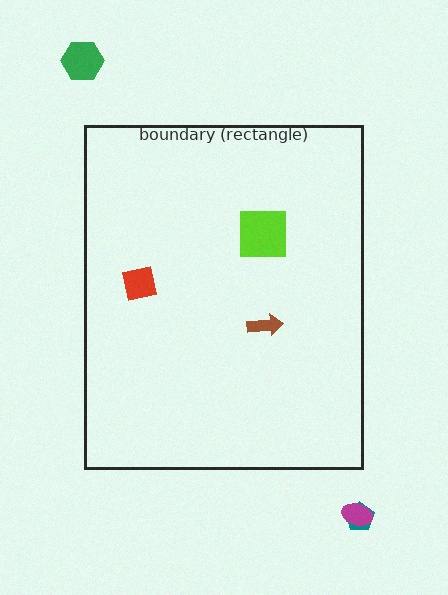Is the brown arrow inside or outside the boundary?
Inside.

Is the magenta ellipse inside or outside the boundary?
Outside.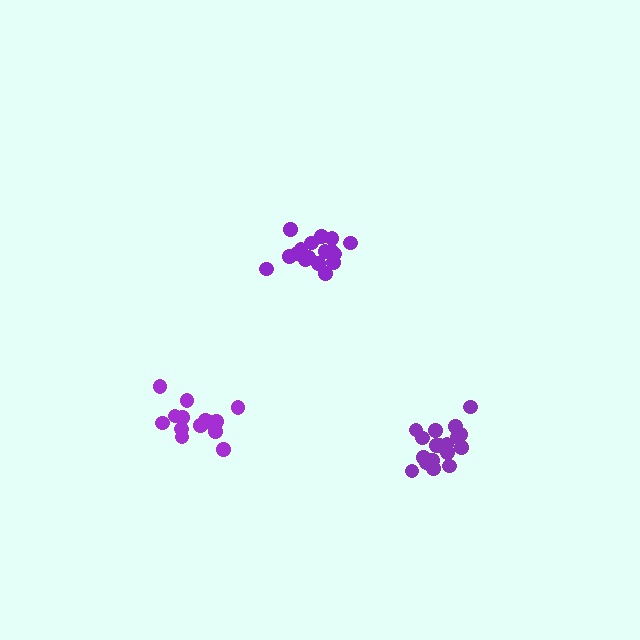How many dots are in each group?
Group 1: 17 dots, Group 2: 14 dots, Group 3: 18 dots (49 total).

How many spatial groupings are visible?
There are 3 spatial groupings.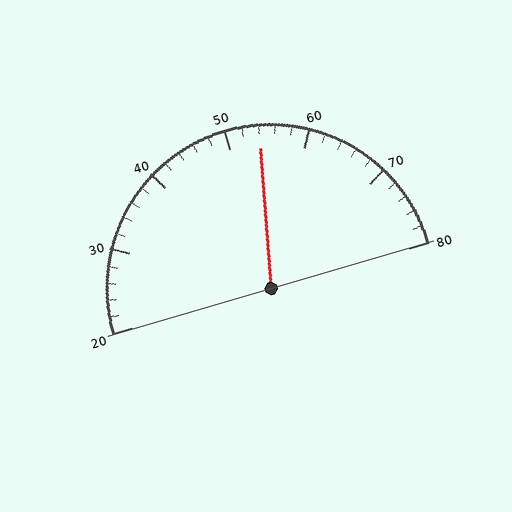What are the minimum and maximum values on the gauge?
The gauge ranges from 20 to 80.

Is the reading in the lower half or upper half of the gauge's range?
The reading is in the upper half of the range (20 to 80).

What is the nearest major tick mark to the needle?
The nearest major tick mark is 50.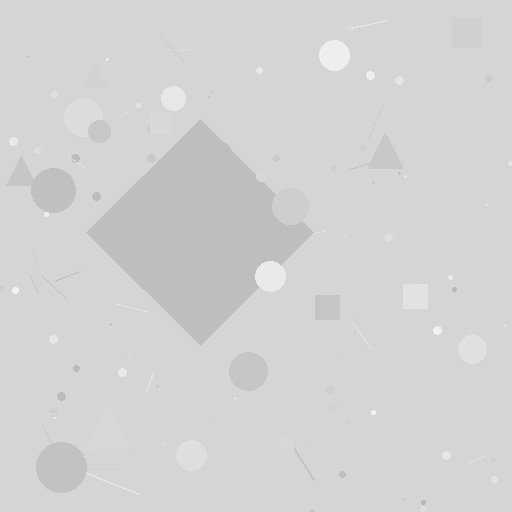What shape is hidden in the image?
A diamond is hidden in the image.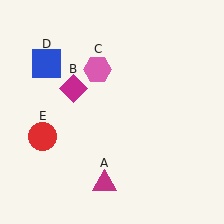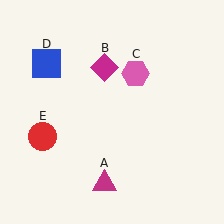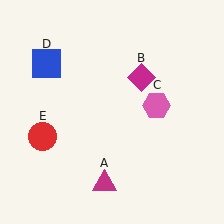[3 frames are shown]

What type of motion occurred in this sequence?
The magenta diamond (object B), pink hexagon (object C) rotated clockwise around the center of the scene.